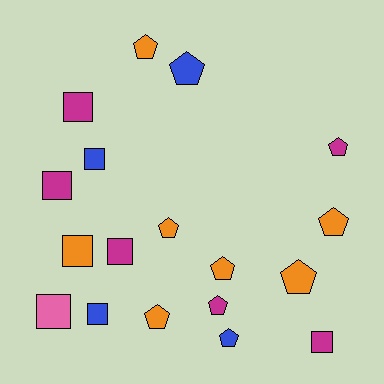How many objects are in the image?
There are 18 objects.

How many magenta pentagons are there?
There are 2 magenta pentagons.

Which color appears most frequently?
Orange, with 7 objects.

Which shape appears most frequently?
Pentagon, with 10 objects.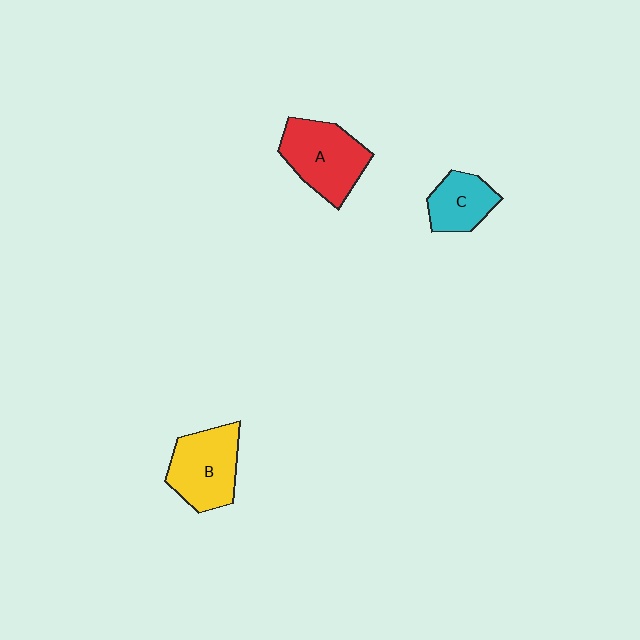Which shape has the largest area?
Shape A (red).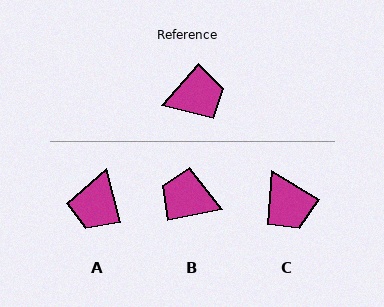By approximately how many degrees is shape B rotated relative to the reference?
Approximately 142 degrees counter-clockwise.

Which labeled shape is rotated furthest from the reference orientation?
B, about 142 degrees away.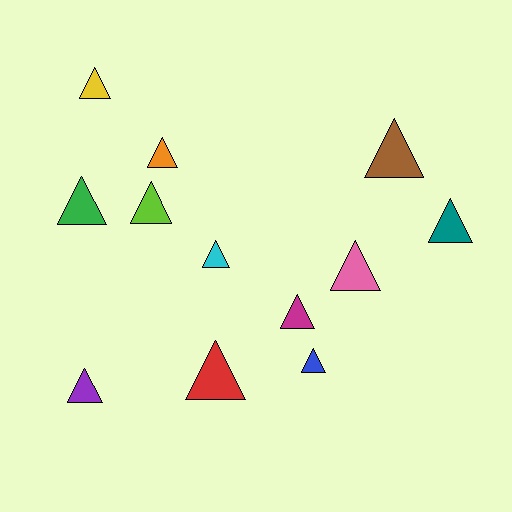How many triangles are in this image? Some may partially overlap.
There are 12 triangles.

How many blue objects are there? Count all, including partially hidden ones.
There is 1 blue object.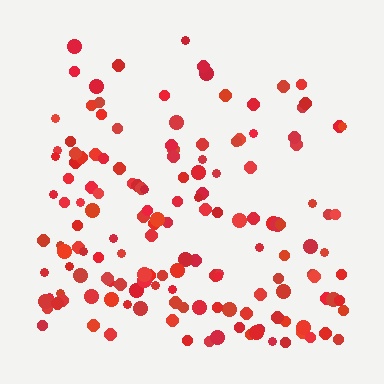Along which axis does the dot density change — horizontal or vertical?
Vertical.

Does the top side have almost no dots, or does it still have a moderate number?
Still a moderate number, just noticeably fewer than the bottom.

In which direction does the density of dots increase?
From top to bottom, with the bottom side densest.